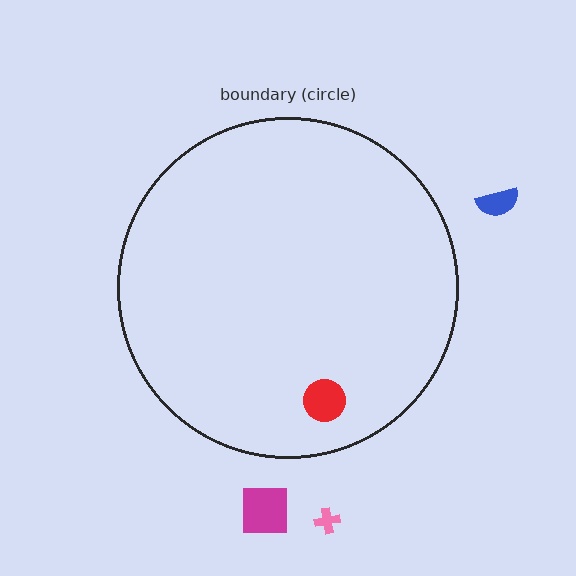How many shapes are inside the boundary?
1 inside, 3 outside.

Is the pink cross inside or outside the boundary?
Outside.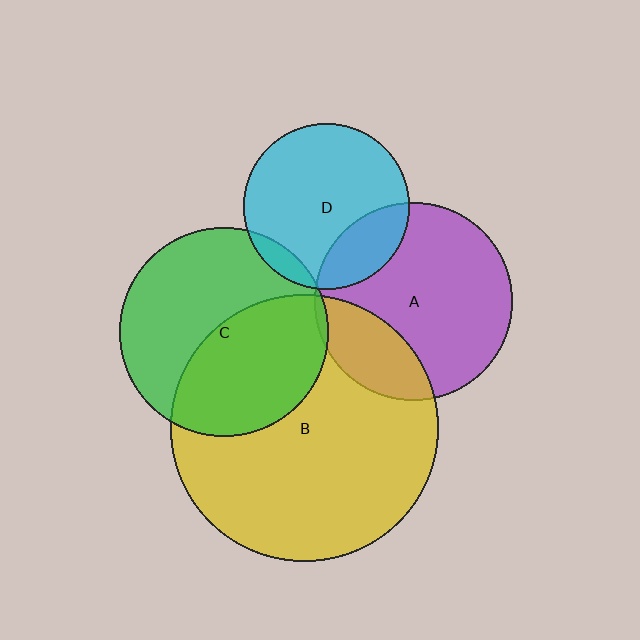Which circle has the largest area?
Circle B (yellow).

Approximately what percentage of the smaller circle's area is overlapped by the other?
Approximately 45%.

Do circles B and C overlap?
Yes.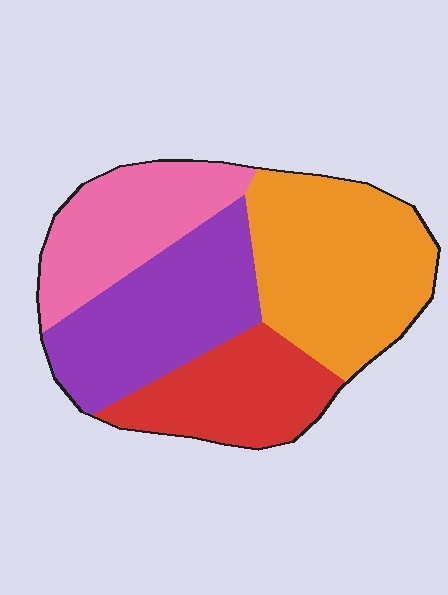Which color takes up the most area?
Orange, at roughly 35%.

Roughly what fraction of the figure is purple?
Purple takes up about one quarter (1/4) of the figure.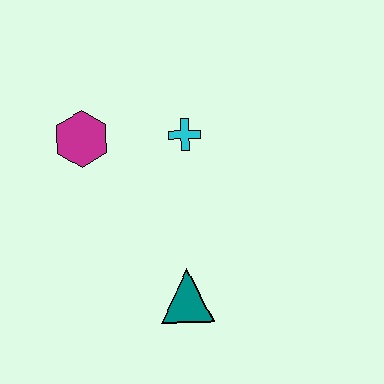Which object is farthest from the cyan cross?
The teal triangle is farthest from the cyan cross.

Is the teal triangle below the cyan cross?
Yes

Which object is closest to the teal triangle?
The cyan cross is closest to the teal triangle.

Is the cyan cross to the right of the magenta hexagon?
Yes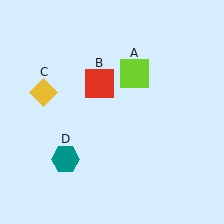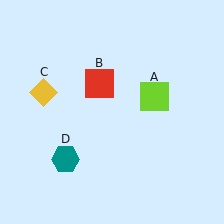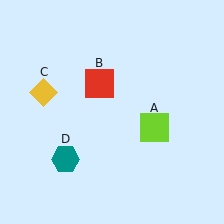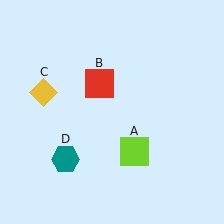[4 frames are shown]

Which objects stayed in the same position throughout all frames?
Red square (object B) and yellow diamond (object C) and teal hexagon (object D) remained stationary.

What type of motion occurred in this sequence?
The lime square (object A) rotated clockwise around the center of the scene.